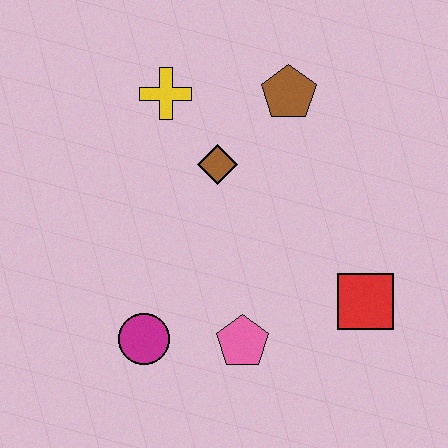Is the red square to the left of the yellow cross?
No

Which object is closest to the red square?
The pink pentagon is closest to the red square.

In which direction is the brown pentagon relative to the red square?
The brown pentagon is above the red square.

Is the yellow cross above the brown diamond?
Yes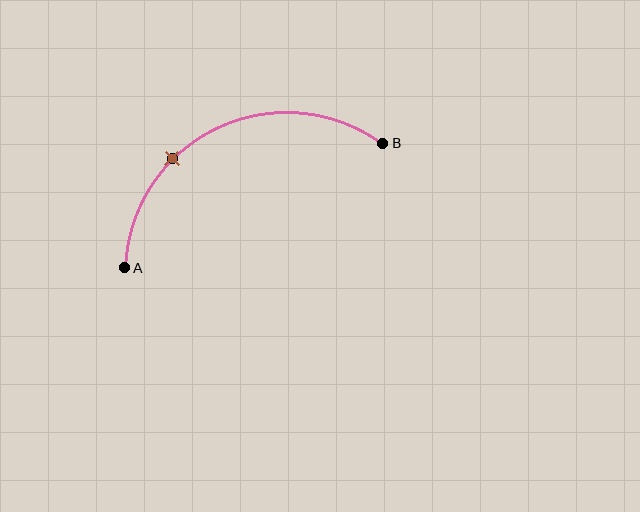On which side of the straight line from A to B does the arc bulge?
The arc bulges above the straight line connecting A and B.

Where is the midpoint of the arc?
The arc midpoint is the point on the curve farthest from the straight line joining A and B. It sits above that line.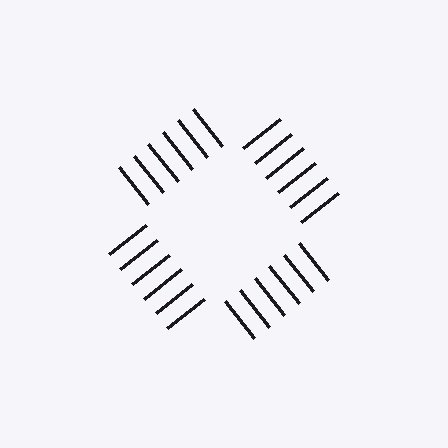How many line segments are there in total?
24 — 6 along each of the 4 edges.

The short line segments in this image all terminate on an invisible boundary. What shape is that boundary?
An illusory square — the line segments terminate on its edges but no continuous stroke is drawn.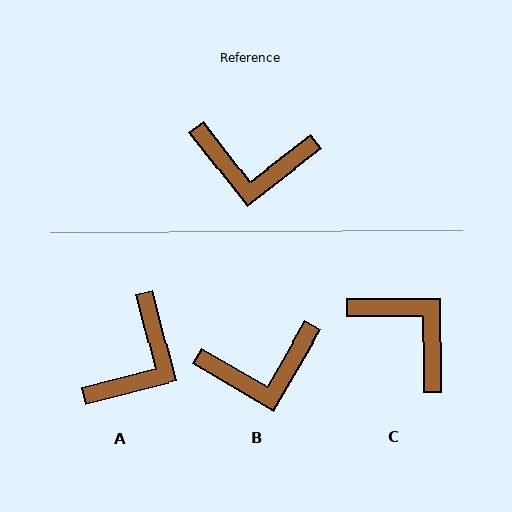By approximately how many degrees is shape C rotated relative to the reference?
Approximately 142 degrees counter-clockwise.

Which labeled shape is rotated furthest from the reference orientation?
C, about 142 degrees away.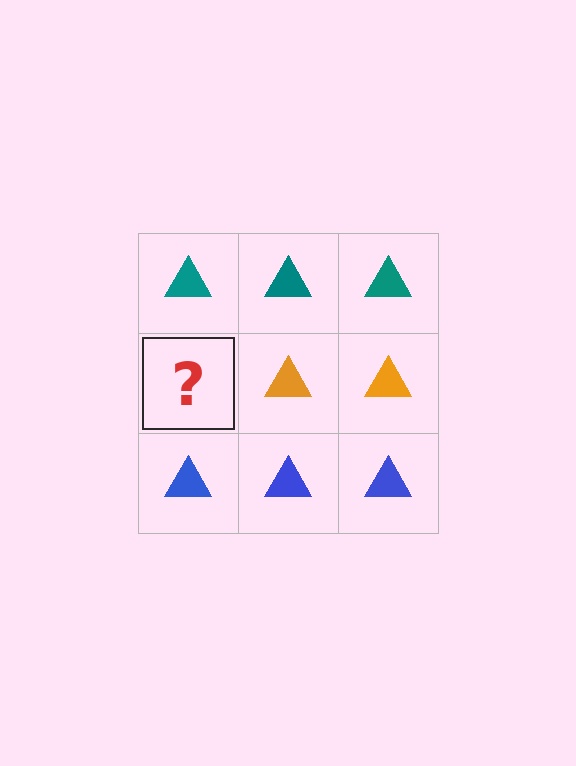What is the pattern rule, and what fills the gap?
The rule is that each row has a consistent color. The gap should be filled with an orange triangle.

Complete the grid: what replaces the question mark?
The question mark should be replaced with an orange triangle.